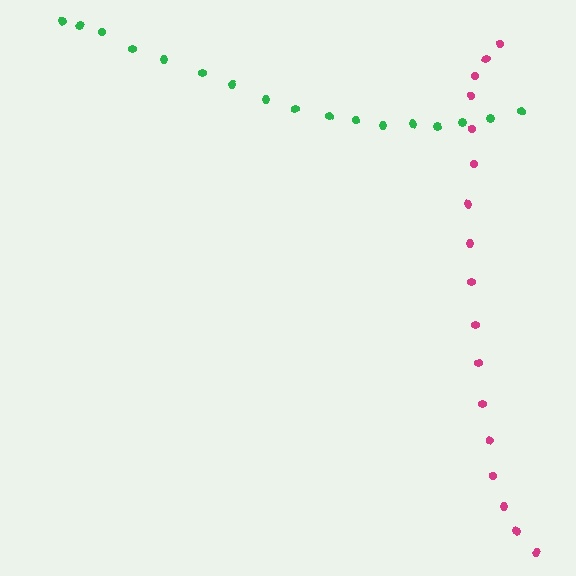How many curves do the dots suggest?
There are 2 distinct paths.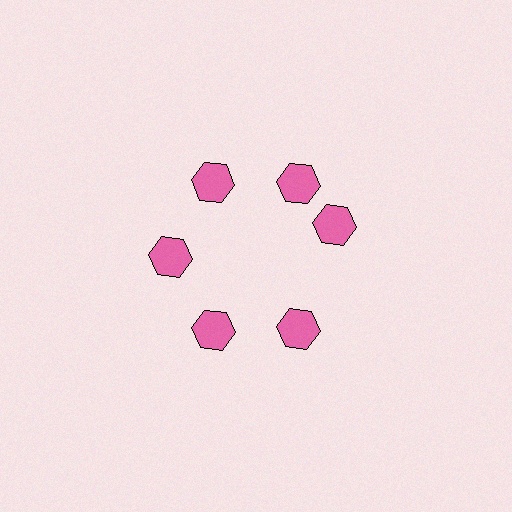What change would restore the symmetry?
The symmetry would be restored by rotating it back into even spacing with its neighbors so that all 6 hexagons sit at equal angles and equal distance from the center.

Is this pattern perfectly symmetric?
No. The 6 pink hexagons are arranged in a ring, but one element near the 3 o'clock position is rotated out of alignment along the ring, breaking the 6-fold rotational symmetry.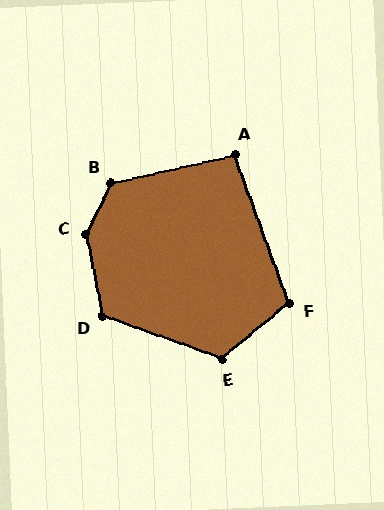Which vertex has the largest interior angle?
C, at approximately 142 degrees.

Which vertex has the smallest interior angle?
A, at approximately 98 degrees.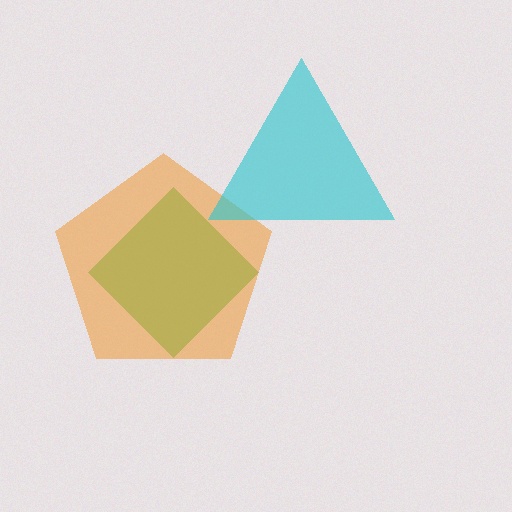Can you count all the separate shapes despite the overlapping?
Yes, there are 3 separate shapes.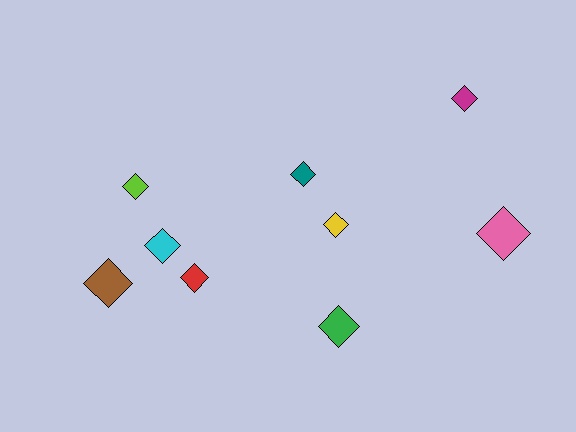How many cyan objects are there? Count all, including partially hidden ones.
There is 1 cyan object.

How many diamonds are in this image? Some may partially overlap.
There are 9 diamonds.